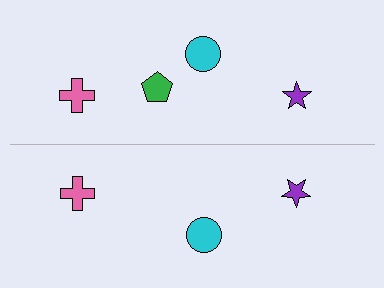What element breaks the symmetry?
A green pentagon is missing from the bottom side.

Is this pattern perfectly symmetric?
No, the pattern is not perfectly symmetric. A green pentagon is missing from the bottom side.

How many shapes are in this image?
There are 7 shapes in this image.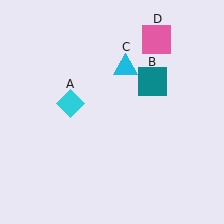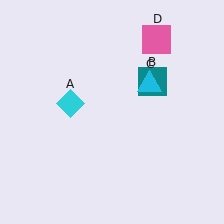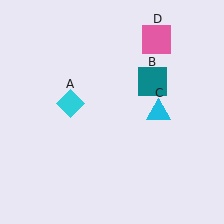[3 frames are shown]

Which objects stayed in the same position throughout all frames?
Cyan diamond (object A) and teal square (object B) and pink square (object D) remained stationary.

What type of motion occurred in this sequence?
The cyan triangle (object C) rotated clockwise around the center of the scene.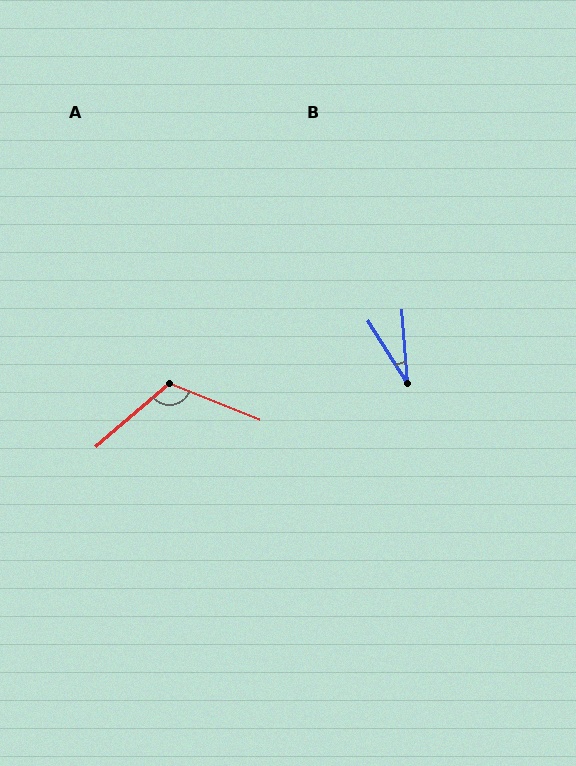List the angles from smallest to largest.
B (28°), A (117°).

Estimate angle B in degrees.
Approximately 28 degrees.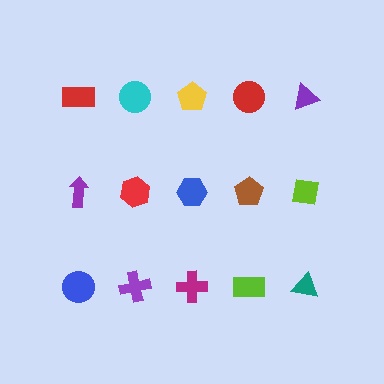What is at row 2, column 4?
A brown pentagon.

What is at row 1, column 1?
A red rectangle.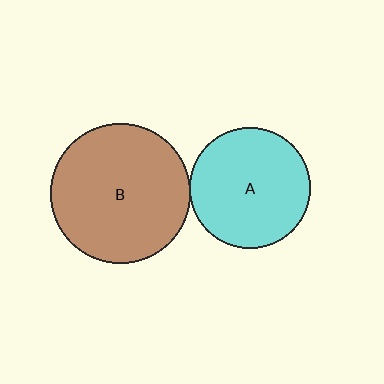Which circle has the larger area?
Circle B (brown).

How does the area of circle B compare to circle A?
Approximately 1.3 times.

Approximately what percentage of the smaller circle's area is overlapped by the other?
Approximately 5%.